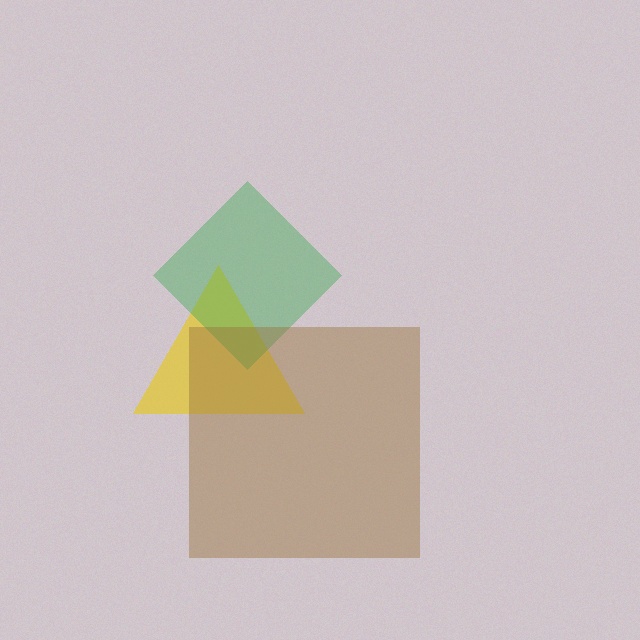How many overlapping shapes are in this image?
There are 3 overlapping shapes in the image.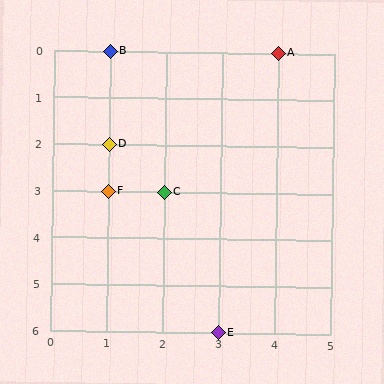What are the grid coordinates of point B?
Point B is at grid coordinates (1, 0).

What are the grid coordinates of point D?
Point D is at grid coordinates (1, 2).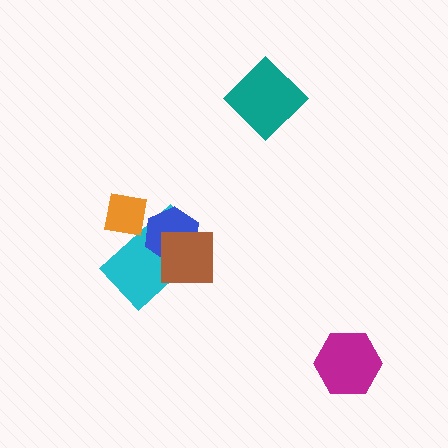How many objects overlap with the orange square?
1 object overlaps with the orange square.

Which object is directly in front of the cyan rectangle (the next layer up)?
The blue hexagon is directly in front of the cyan rectangle.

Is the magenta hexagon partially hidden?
No, no other shape covers it.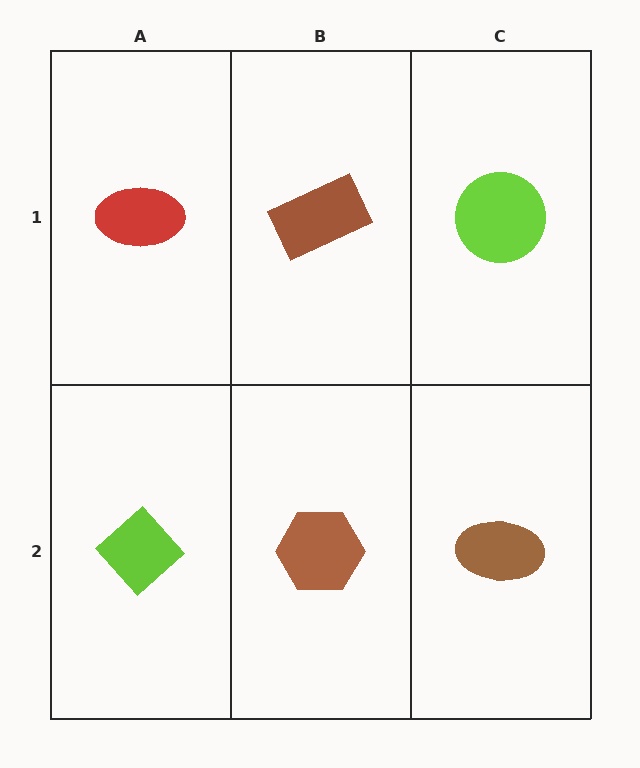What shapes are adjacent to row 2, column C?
A lime circle (row 1, column C), a brown hexagon (row 2, column B).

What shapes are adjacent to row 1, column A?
A lime diamond (row 2, column A), a brown rectangle (row 1, column B).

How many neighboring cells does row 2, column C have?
2.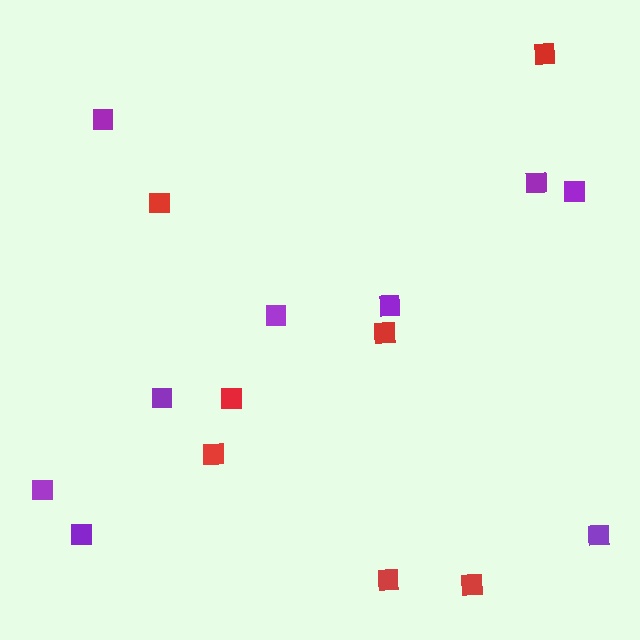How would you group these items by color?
There are 2 groups: one group of purple squares (9) and one group of red squares (7).